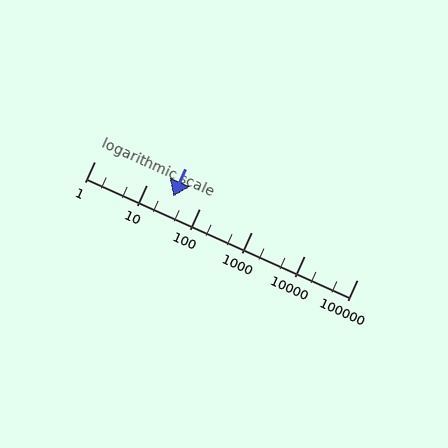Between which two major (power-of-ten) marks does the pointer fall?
The pointer is between 10 and 100.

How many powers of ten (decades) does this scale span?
The scale spans 5 decades, from 1 to 100000.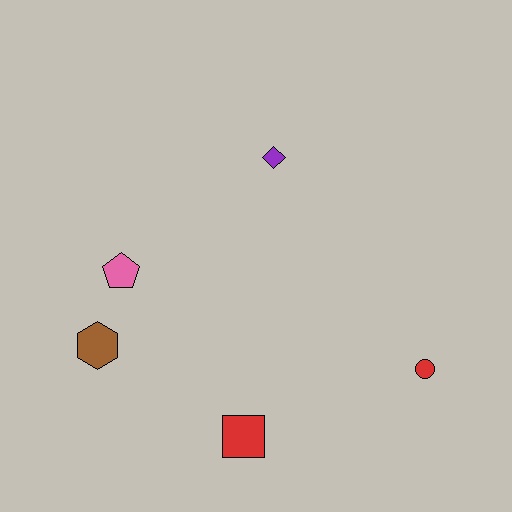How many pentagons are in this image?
There is 1 pentagon.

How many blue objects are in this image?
There are no blue objects.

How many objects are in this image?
There are 5 objects.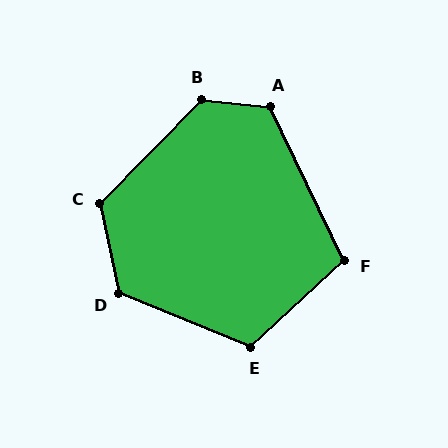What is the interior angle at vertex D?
Approximately 124 degrees (obtuse).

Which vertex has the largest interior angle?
B, at approximately 129 degrees.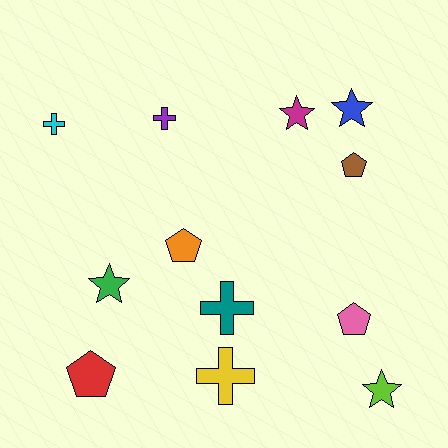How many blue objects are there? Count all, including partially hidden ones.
There is 1 blue object.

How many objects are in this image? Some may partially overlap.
There are 12 objects.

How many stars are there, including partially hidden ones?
There are 4 stars.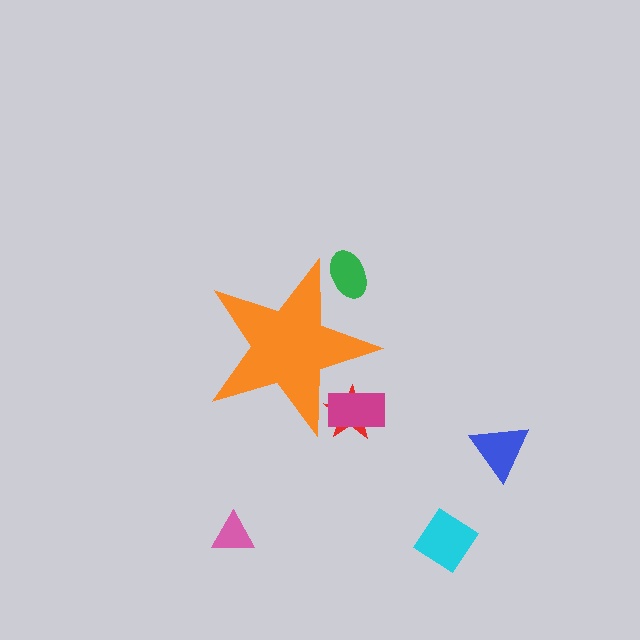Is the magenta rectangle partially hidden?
Yes, the magenta rectangle is partially hidden behind the orange star.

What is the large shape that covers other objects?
An orange star.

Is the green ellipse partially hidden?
Yes, the green ellipse is partially hidden behind the orange star.